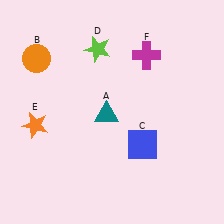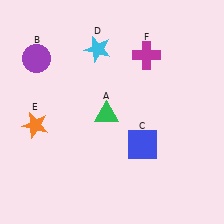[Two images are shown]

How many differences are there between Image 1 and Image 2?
There are 3 differences between the two images.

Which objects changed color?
A changed from teal to green. B changed from orange to purple. D changed from lime to cyan.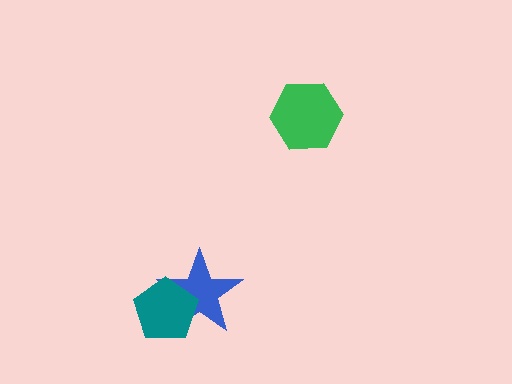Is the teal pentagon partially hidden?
No, no other shape covers it.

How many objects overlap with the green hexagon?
0 objects overlap with the green hexagon.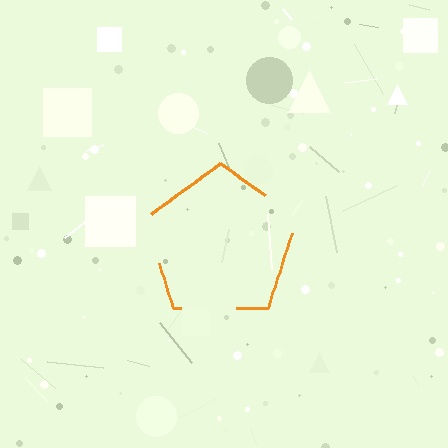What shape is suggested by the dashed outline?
The dashed outline suggests a pentagon.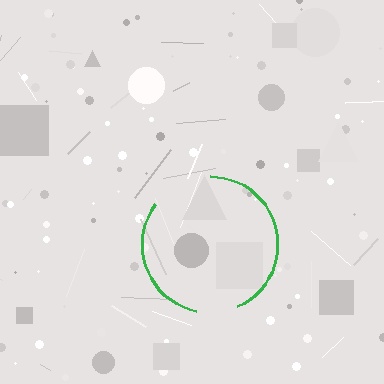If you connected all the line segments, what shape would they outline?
They would outline a circle.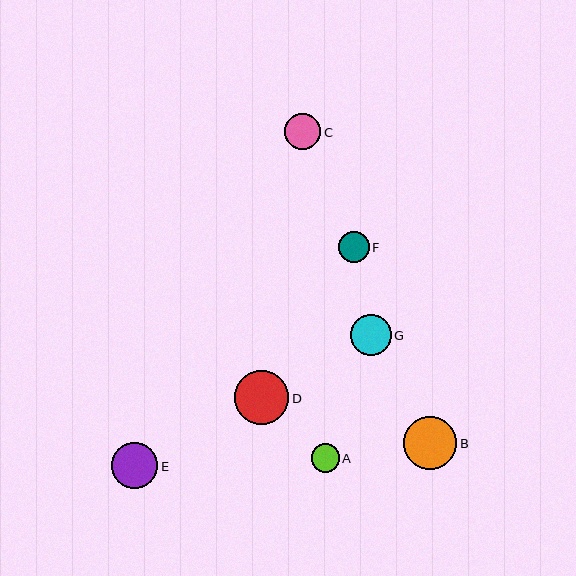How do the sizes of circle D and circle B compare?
Circle D and circle B are approximately the same size.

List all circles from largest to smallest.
From largest to smallest: D, B, E, G, C, F, A.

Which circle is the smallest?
Circle A is the smallest with a size of approximately 28 pixels.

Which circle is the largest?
Circle D is the largest with a size of approximately 54 pixels.